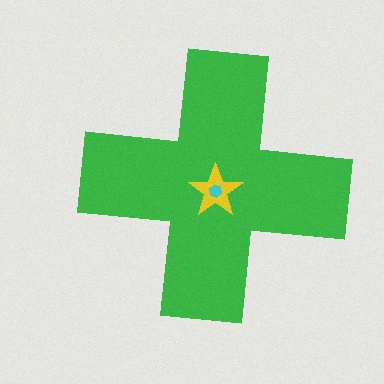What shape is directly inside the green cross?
The yellow star.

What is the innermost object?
The cyan hexagon.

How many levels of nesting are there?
3.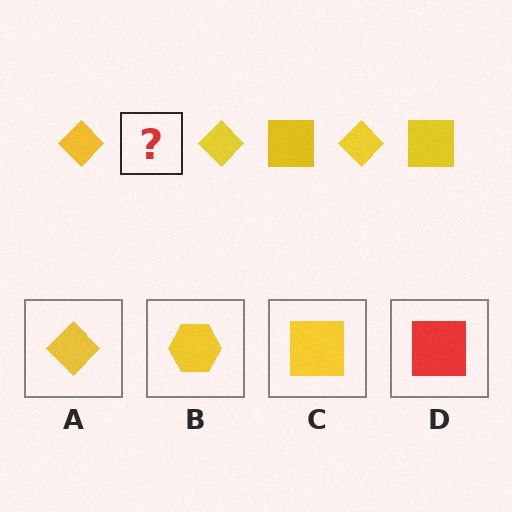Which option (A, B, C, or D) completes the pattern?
C.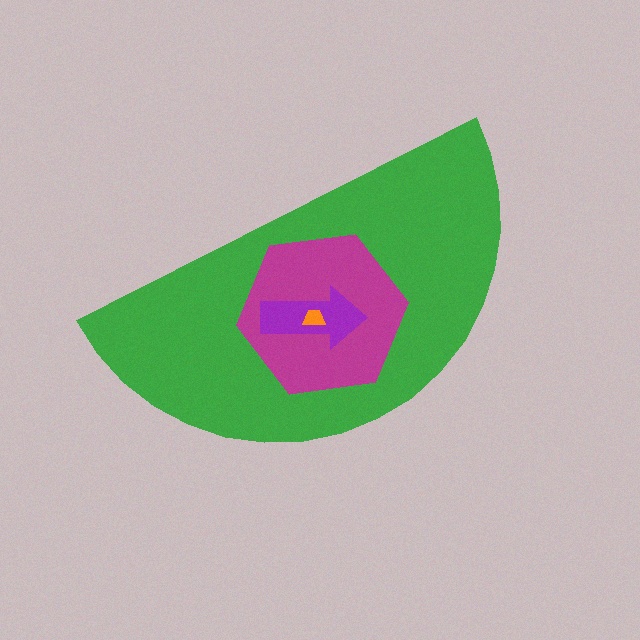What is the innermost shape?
The orange trapezoid.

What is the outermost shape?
The green semicircle.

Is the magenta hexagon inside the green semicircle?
Yes.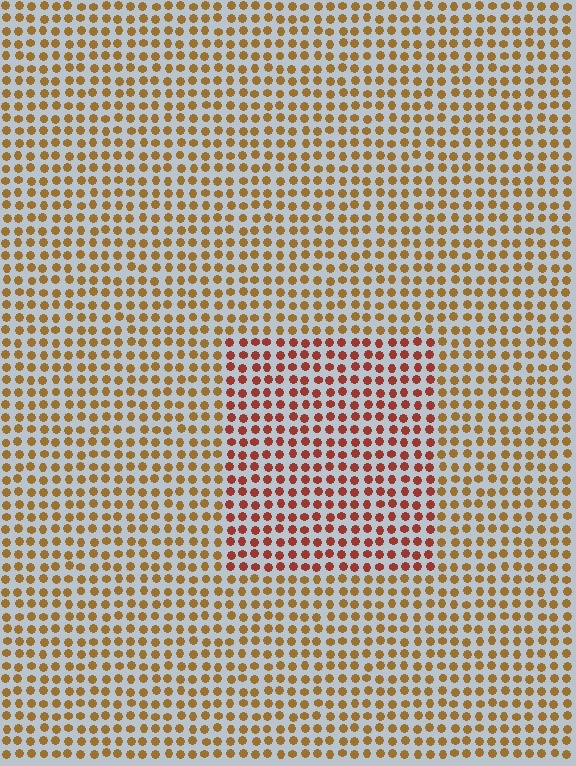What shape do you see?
I see a rectangle.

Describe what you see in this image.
The image is filled with small brown elements in a uniform arrangement. A rectangle-shaped region is visible where the elements are tinted to a slightly different hue, forming a subtle color boundary.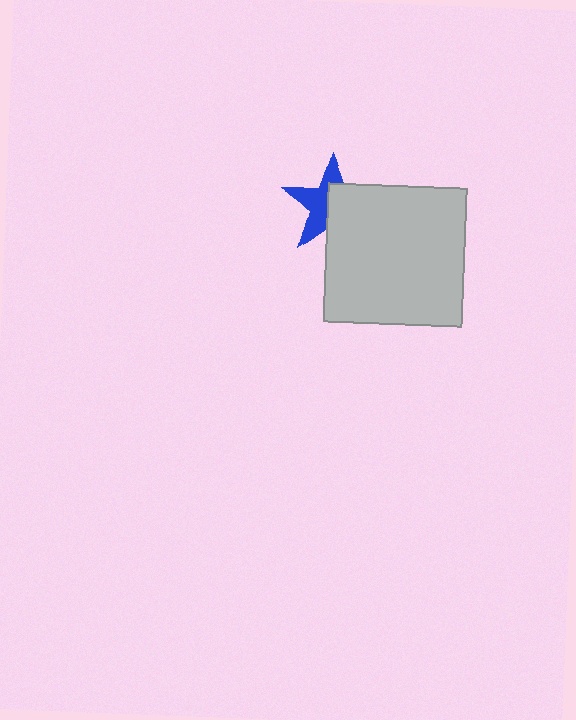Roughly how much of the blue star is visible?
About half of it is visible (roughly 51%).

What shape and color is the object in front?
The object in front is a light gray square.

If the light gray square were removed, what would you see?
You would see the complete blue star.